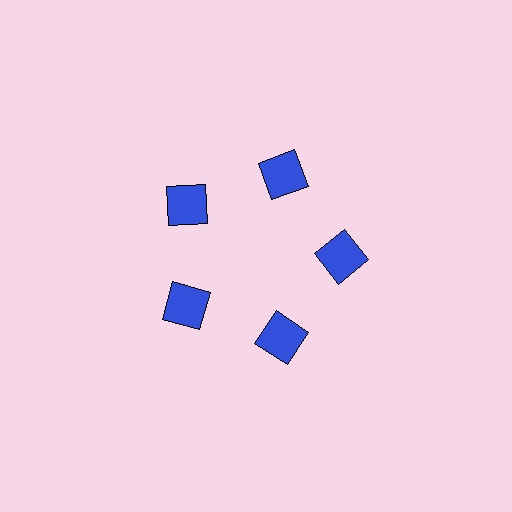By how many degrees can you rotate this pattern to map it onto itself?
The pattern maps onto itself every 72 degrees of rotation.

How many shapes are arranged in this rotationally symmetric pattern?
There are 5 shapes, arranged in 5 groups of 1.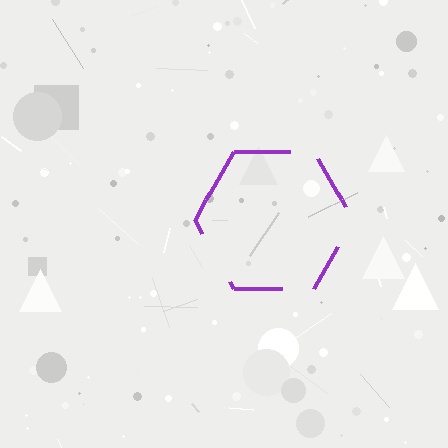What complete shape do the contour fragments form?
The contour fragments form a hexagon.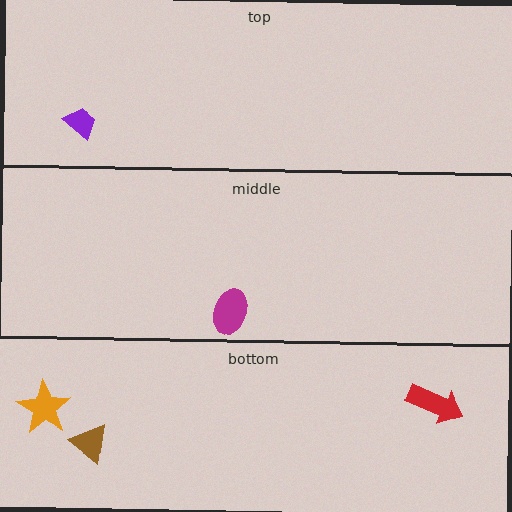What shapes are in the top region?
The purple trapezoid.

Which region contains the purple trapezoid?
The top region.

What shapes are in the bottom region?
The red arrow, the brown triangle, the orange star.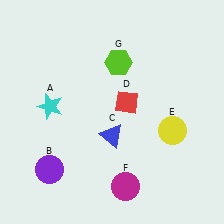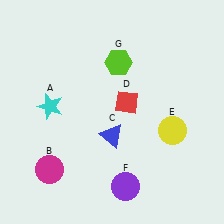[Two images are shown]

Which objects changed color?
B changed from purple to magenta. F changed from magenta to purple.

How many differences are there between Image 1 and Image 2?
There are 2 differences between the two images.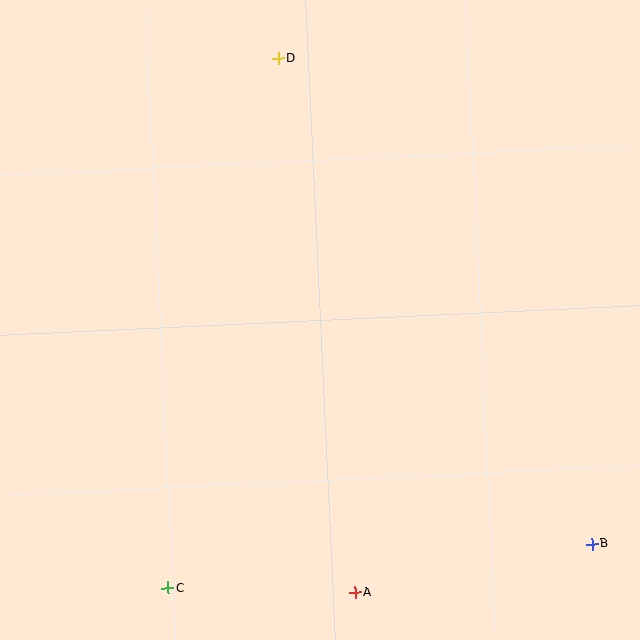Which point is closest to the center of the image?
Point D at (278, 59) is closest to the center.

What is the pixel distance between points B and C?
The distance between B and C is 426 pixels.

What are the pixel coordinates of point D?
Point D is at (278, 59).